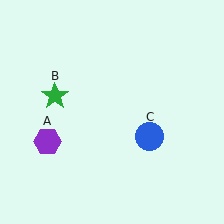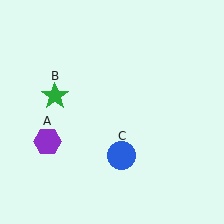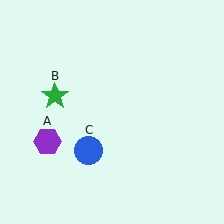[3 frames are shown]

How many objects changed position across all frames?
1 object changed position: blue circle (object C).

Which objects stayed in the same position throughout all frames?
Purple hexagon (object A) and green star (object B) remained stationary.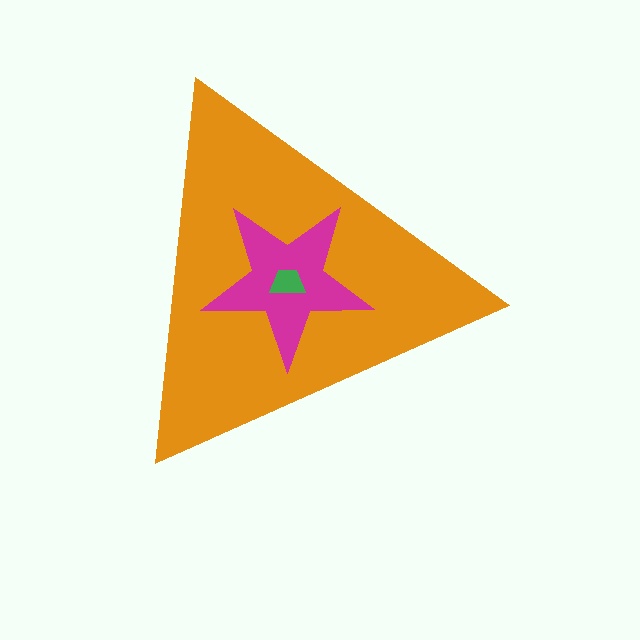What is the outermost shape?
The orange triangle.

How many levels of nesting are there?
3.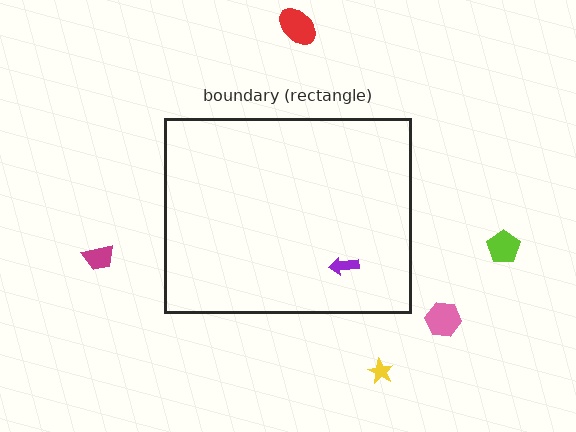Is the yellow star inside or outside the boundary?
Outside.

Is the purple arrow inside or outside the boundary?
Inside.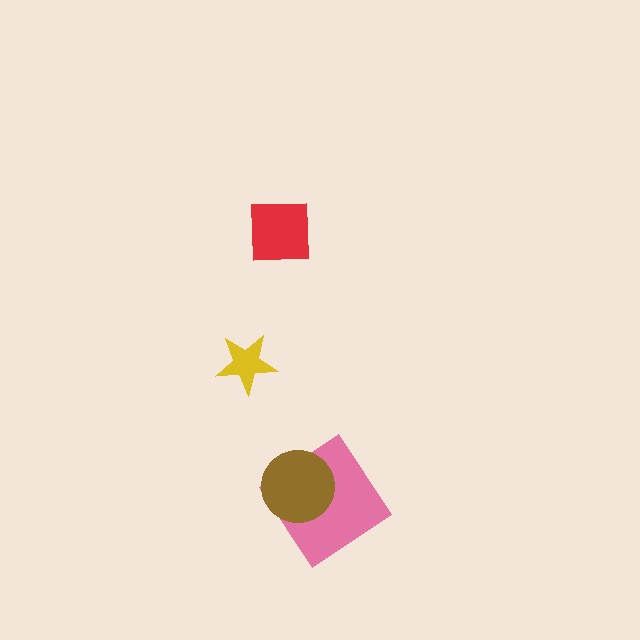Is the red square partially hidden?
No, no other shape covers it.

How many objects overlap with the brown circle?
1 object overlaps with the brown circle.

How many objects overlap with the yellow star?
0 objects overlap with the yellow star.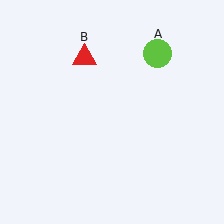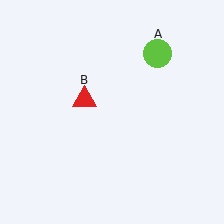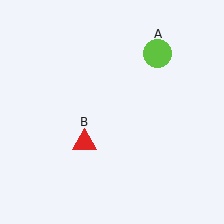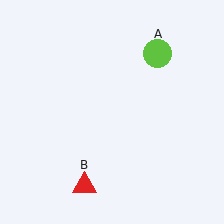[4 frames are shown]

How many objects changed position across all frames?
1 object changed position: red triangle (object B).